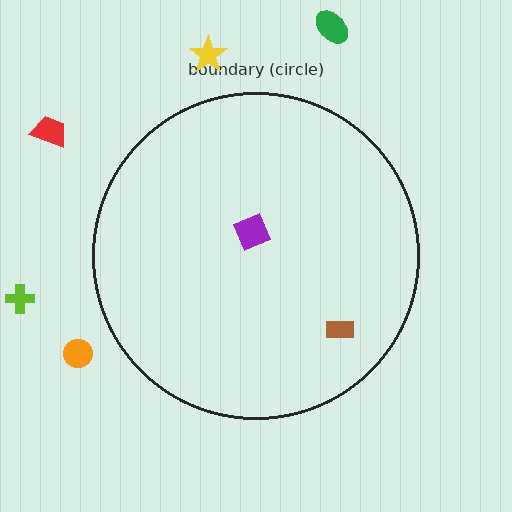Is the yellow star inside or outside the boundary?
Outside.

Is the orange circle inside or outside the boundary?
Outside.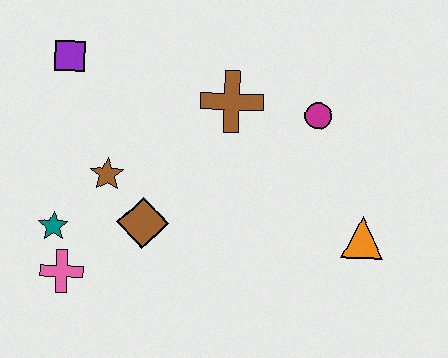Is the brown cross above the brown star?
Yes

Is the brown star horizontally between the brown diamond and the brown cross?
No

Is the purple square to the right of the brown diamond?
No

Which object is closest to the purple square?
The brown star is closest to the purple square.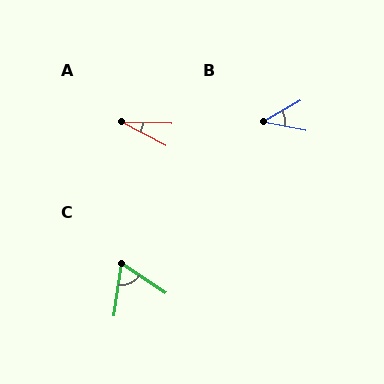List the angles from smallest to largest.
A (26°), B (42°), C (65°).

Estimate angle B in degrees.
Approximately 42 degrees.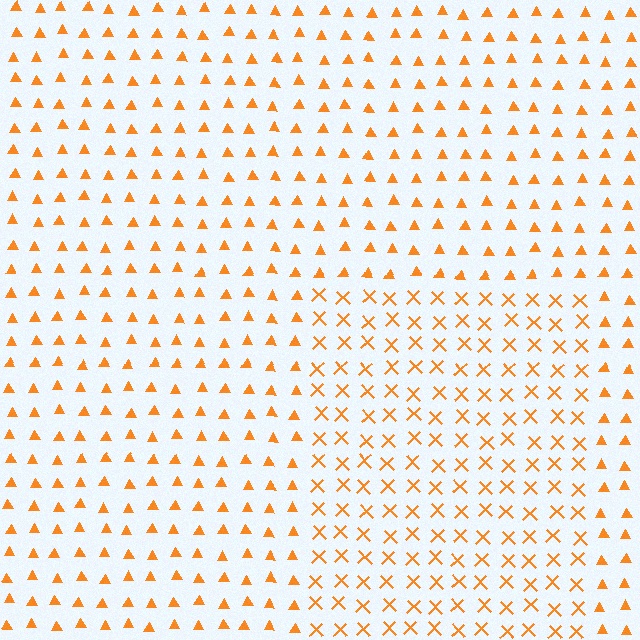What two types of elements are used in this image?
The image uses X marks inside the rectangle region and triangles outside it.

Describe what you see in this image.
The image is filled with small orange elements arranged in a uniform grid. A rectangle-shaped region contains X marks, while the surrounding area contains triangles. The boundary is defined purely by the change in element shape.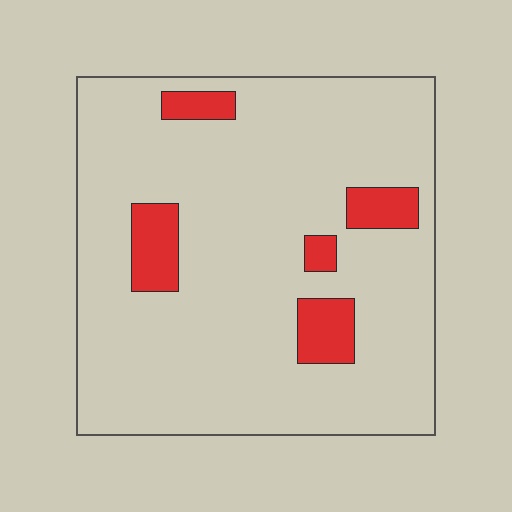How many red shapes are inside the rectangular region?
5.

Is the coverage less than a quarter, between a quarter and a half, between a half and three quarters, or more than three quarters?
Less than a quarter.